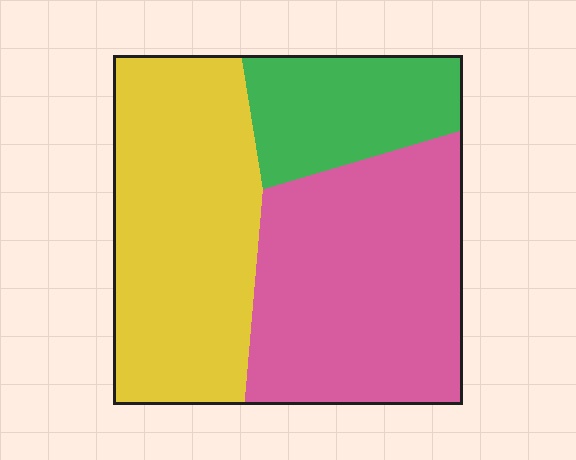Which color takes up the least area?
Green, at roughly 20%.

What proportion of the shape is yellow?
Yellow takes up between a third and a half of the shape.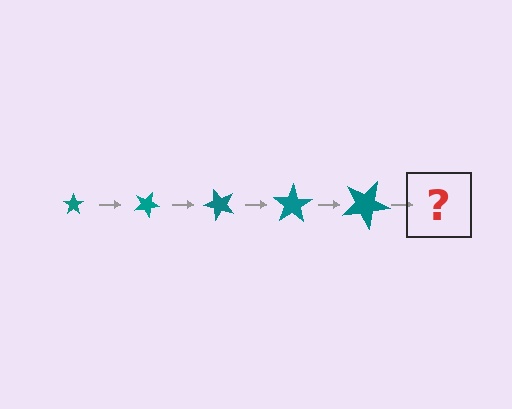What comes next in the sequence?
The next element should be a star, larger than the previous one and rotated 125 degrees from the start.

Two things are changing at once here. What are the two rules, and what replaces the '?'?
The two rules are that the star grows larger each step and it rotates 25 degrees each step. The '?' should be a star, larger than the previous one and rotated 125 degrees from the start.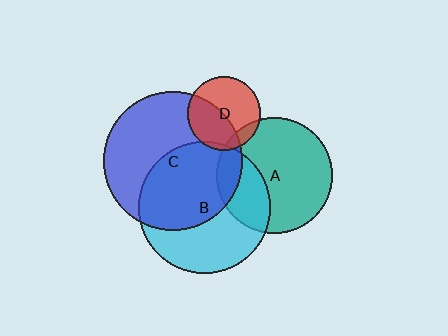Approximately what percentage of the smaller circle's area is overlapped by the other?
Approximately 50%.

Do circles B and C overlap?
Yes.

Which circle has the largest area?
Circle C (blue).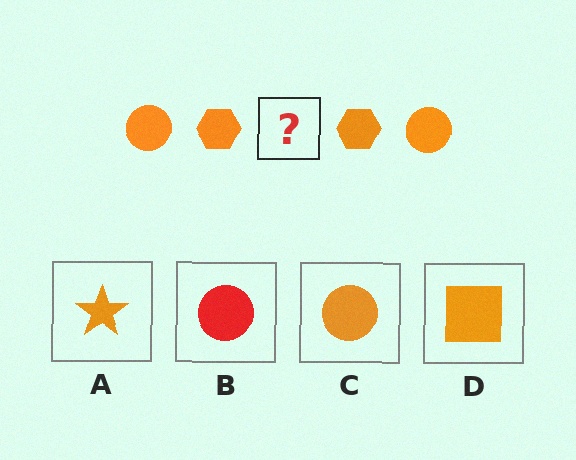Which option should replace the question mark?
Option C.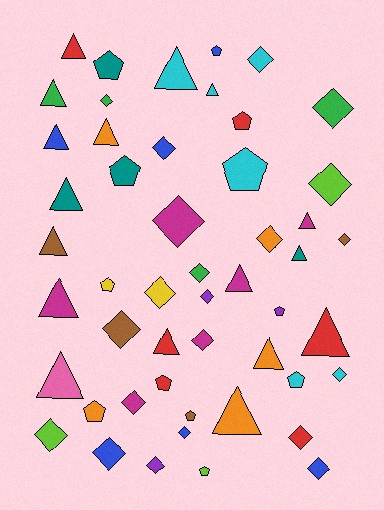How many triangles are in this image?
There are 17 triangles.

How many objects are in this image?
There are 50 objects.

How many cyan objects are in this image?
There are 6 cyan objects.